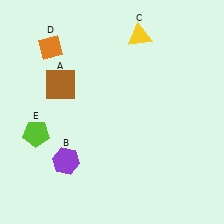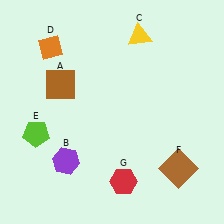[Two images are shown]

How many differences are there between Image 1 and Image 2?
There are 2 differences between the two images.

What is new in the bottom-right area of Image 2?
A brown square (F) was added in the bottom-right area of Image 2.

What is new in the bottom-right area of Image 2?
A red hexagon (G) was added in the bottom-right area of Image 2.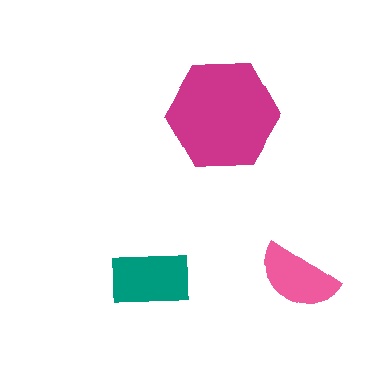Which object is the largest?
The magenta hexagon.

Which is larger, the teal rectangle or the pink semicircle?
The teal rectangle.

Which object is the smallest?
The pink semicircle.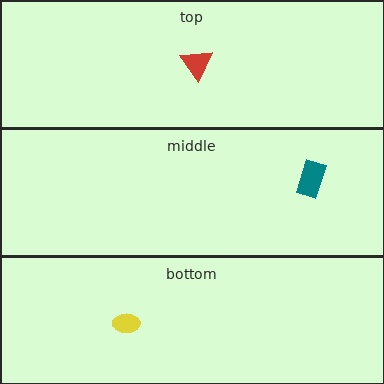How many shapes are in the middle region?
1.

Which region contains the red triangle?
The top region.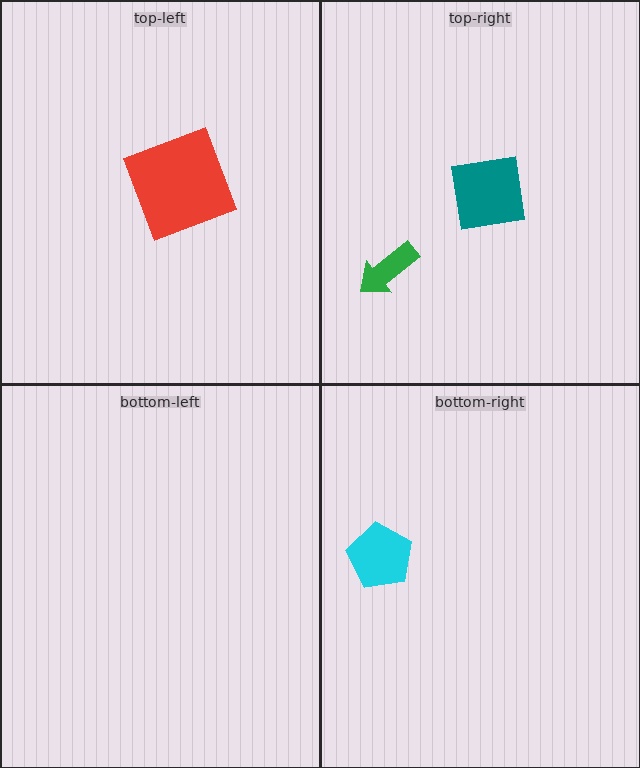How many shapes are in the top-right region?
2.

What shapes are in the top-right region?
The green arrow, the teal square.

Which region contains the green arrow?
The top-right region.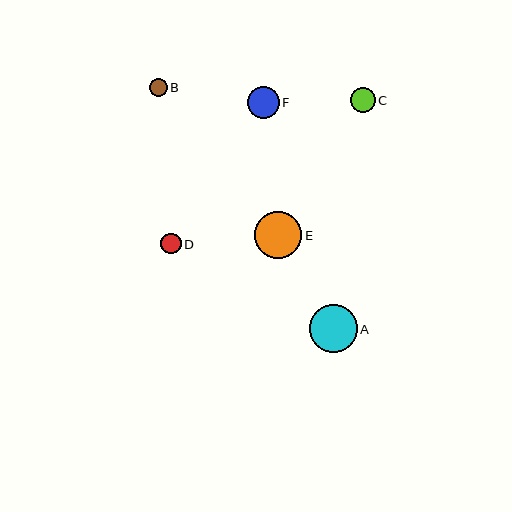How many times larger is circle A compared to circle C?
Circle A is approximately 1.9 times the size of circle C.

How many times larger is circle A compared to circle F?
Circle A is approximately 1.5 times the size of circle F.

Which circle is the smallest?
Circle B is the smallest with a size of approximately 18 pixels.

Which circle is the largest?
Circle A is the largest with a size of approximately 48 pixels.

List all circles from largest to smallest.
From largest to smallest: A, E, F, C, D, B.